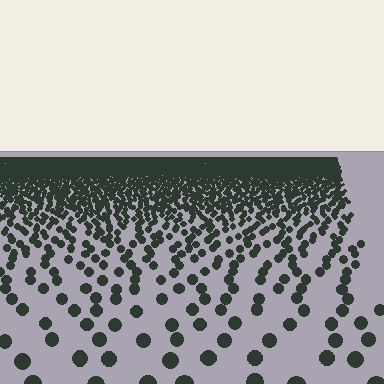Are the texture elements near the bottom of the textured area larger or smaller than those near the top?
Larger. Near the bottom, elements are closer to the viewer and appear at a bigger on-screen size.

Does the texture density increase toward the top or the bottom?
Density increases toward the top.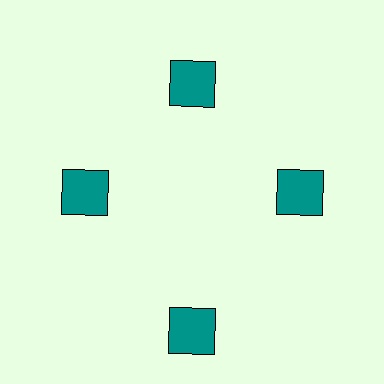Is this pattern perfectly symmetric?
No. The 4 teal squares are arranged in a ring, but one element near the 6 o'clock position is pushed outward from the center, breaking the 4-fold rotational symmetry.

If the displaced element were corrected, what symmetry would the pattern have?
It would have 4-fold rotational symmetry — the pattern would map onto itself every 90 degrees.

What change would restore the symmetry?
The symmetry would be restored by moving it inward, back onto the ring so that all 4 squares sit at equal angles and equal distance from the center.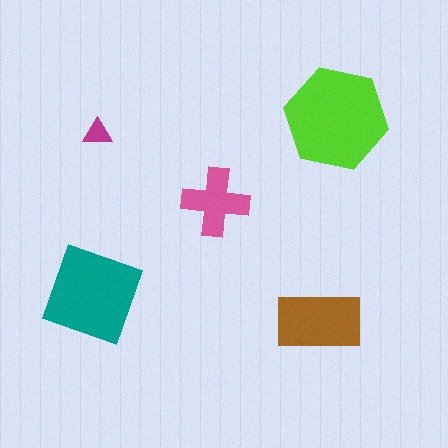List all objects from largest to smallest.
The lime hexagon, the teal diamond, the brown rectangle, the pink cross, the magenta triangle.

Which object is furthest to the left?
The teal diamond is leftmost.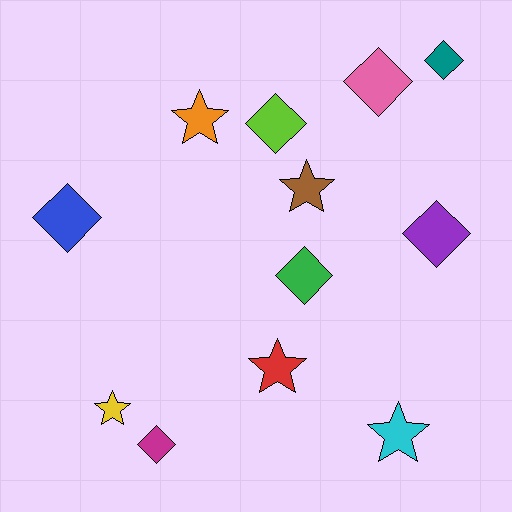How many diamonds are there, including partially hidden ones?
There are 7 diamonds.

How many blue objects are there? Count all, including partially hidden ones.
There is 1 blue object.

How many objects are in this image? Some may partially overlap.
There are 12 objects.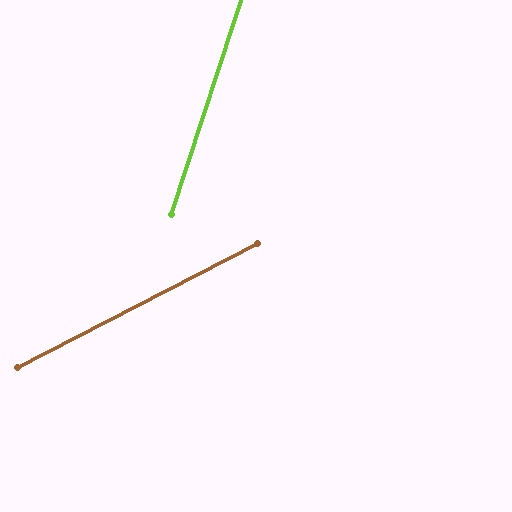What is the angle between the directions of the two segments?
Approximately 45 degrees.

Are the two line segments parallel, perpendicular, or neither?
Neither parallel nor perpendicular — they differ by about 45°.